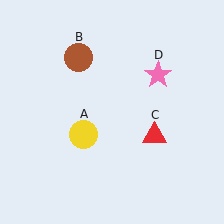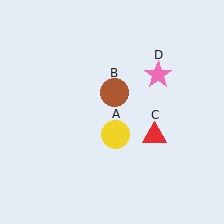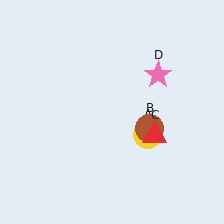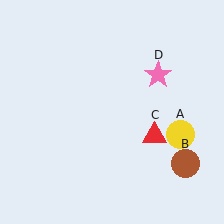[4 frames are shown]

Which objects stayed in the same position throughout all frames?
Red triangle (object C) and pink star (object D) remained stationary.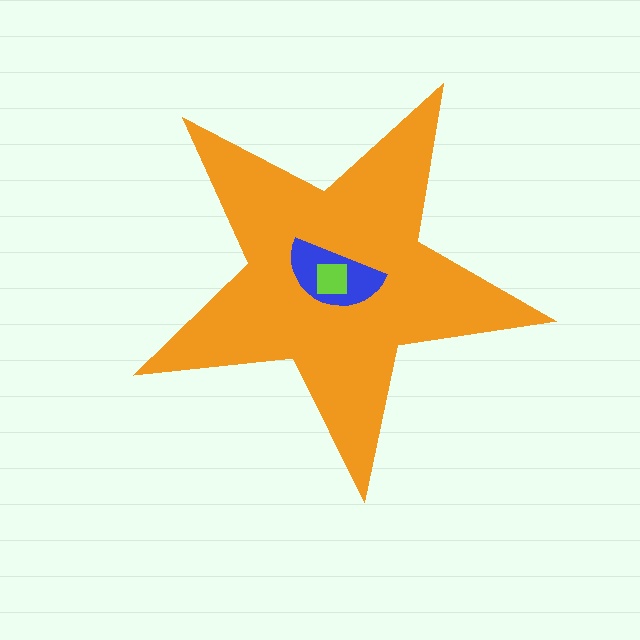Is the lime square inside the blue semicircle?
Yes.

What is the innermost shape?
The lime square.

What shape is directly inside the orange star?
The blue semicircle.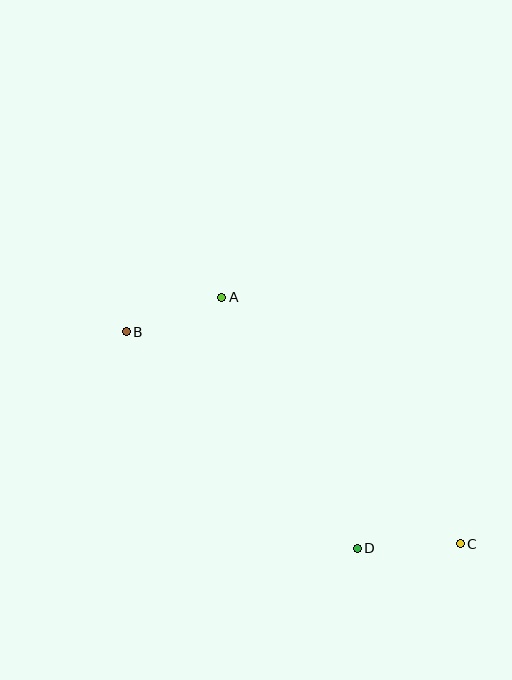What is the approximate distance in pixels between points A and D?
The distance between A and D is approximately 285 pixels.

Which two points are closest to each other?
Points A and B are closest to each other.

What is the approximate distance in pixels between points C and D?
The distance between C and D is approximately 103 pixels.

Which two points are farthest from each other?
Points B and C are farthest from each other.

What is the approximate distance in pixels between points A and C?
The distance between A and C is approximately 343 pixels.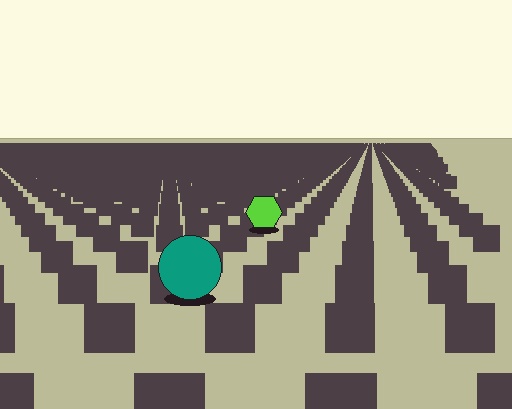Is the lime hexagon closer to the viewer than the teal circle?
No. The teal circle is closer — you can tell from the texture gradient: the ground texture is coarser near it.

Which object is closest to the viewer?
The teal circle is closest. The texture marks near it are larger and more spread out.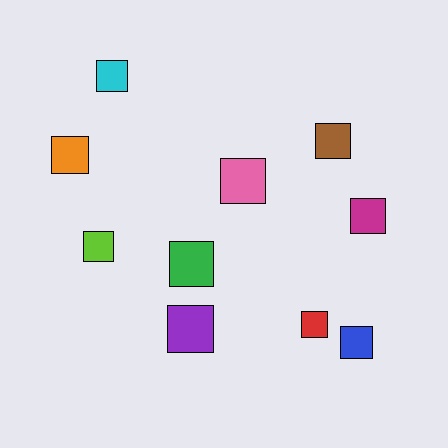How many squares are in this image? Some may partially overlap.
There are 10 squares.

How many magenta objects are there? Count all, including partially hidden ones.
There is 1 magenta object.